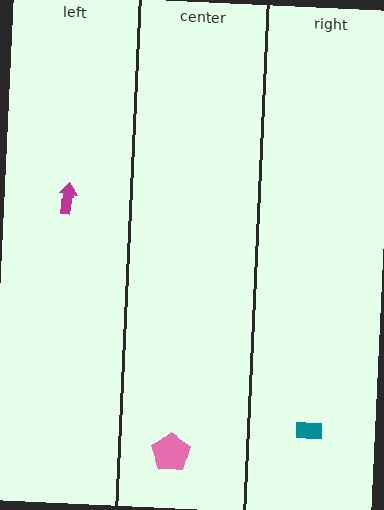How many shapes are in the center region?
1.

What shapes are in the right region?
The teal rectangle.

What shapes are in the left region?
The magenta arrow.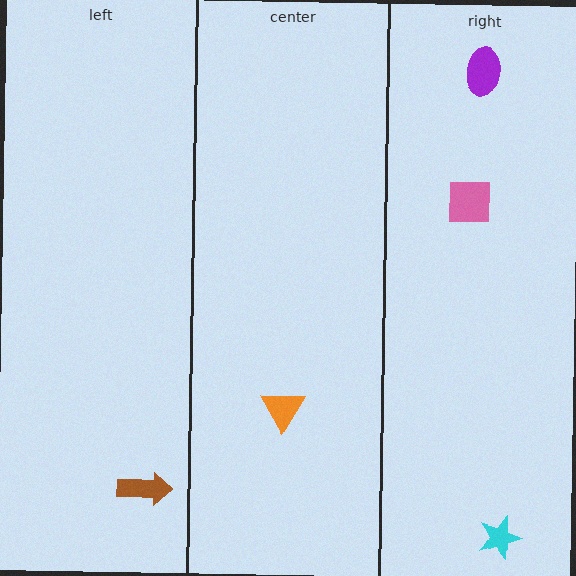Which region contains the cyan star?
The right region.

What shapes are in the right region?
The pink square, the cyan star, the purple ellipse.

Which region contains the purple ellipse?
The right region.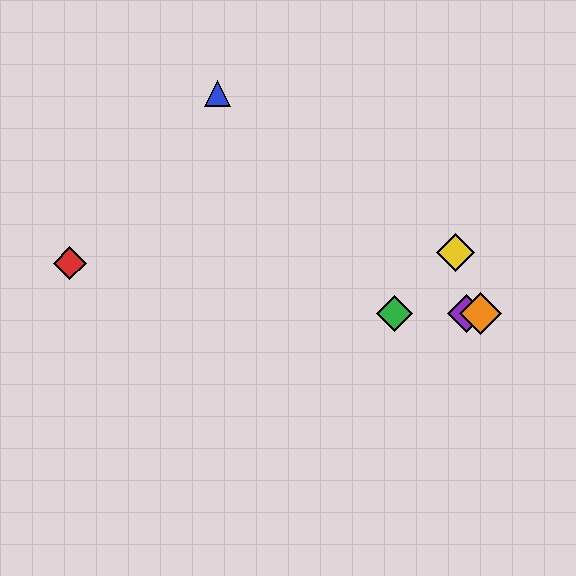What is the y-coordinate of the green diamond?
The green diamond is at y≈313.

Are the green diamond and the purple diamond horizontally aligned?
Yes, both are at y≈313.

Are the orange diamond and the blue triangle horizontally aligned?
No, the orange diamond is at y≈313 and the blue triangle is at y≈93.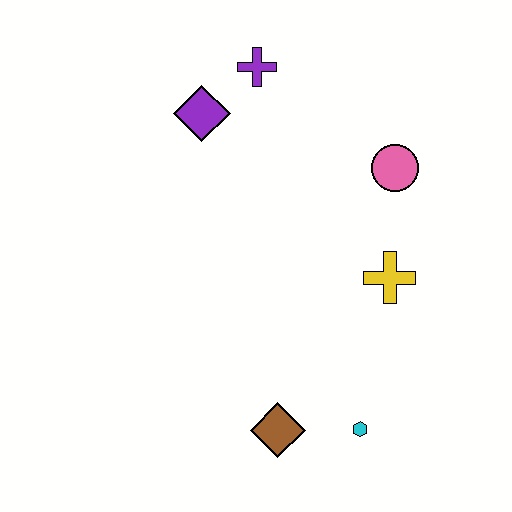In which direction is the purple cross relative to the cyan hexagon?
The purple cross is above the cyan hexagon.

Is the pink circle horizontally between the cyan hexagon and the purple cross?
No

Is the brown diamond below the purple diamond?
Yes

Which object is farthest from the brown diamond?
The purple cross is farthest from the brown diamond.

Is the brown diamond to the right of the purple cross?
Yes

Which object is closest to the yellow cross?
The pink circle is closest to the yellow cross.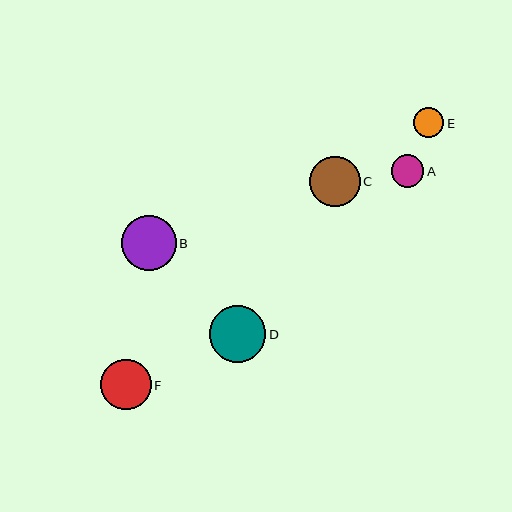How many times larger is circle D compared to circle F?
Circle D is approximately 1.1 times the size of circle F.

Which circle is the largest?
Circle D is the largest with a size of approximately 56 pixels.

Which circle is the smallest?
Circle E is the smallest with a size of approximately 30 pixels.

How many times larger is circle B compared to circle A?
Circle B is approximately 1.7 times the size of circle A.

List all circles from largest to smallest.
From largest to smallest: D, B, C, F, A, E.